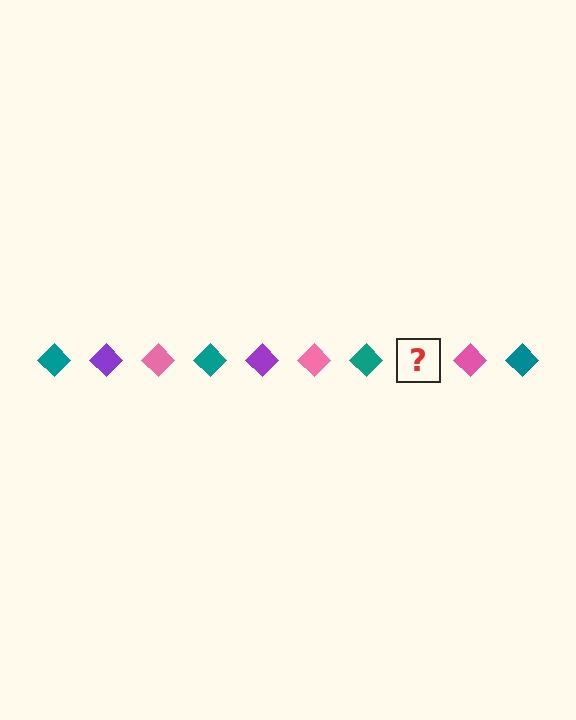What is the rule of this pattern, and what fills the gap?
The rule is that the pattern cycles through teal, purple, pink diamonds. The gap should be filled with a purple diamond.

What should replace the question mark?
The question mark should be replaced with a purple diamond.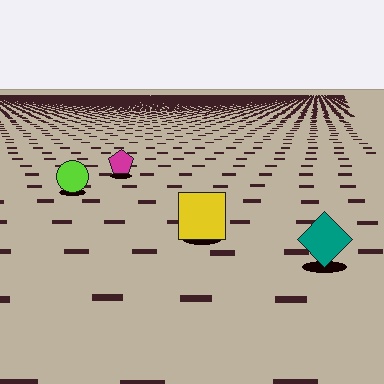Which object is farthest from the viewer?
The magenta pentagon is farthest from the viewer. It appears smaller and the ground texture around it is denser.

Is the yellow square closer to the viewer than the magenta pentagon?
Yes. The yellow square is closer — you can tell from the texture gradient: the ground texture is coarser near it.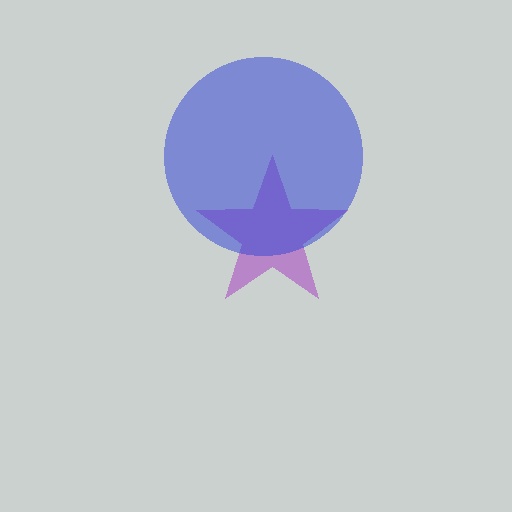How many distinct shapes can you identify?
There are 2 distinct shapes: a purple star, a blue circle.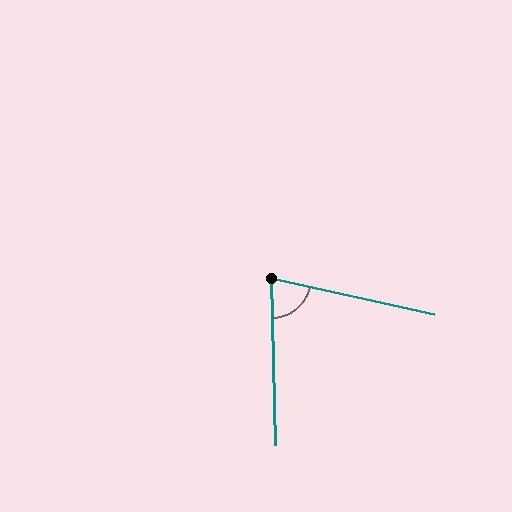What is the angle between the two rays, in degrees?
Approximately 76 degrees.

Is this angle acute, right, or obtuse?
It is acute.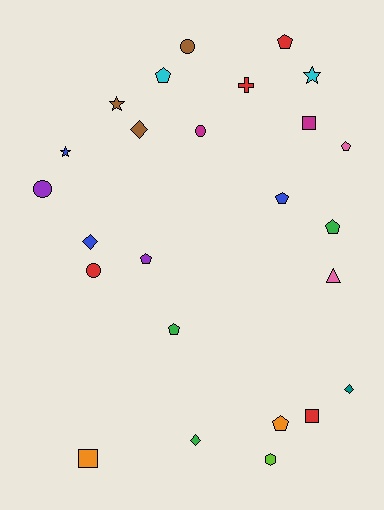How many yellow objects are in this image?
There are no yellow objects.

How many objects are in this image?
There are 25 objects.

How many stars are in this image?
There are 3 stars.